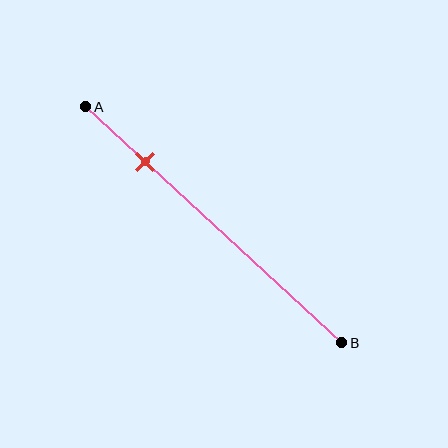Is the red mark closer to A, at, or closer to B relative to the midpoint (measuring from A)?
The red mark is closer to point A than the midpoint of segment AB.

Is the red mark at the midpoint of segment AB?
No, the mark is at about 25% from A, not at the 50% midpoint.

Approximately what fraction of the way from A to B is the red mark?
The red mark is approximately 25% of the way from A to B.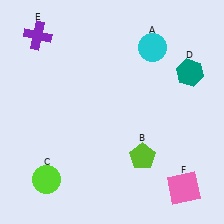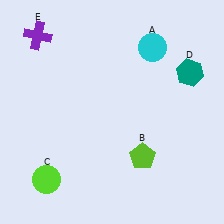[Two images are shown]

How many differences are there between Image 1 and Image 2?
There is 1 difference between the two images.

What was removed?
The pink square (F) was removed in Image 2.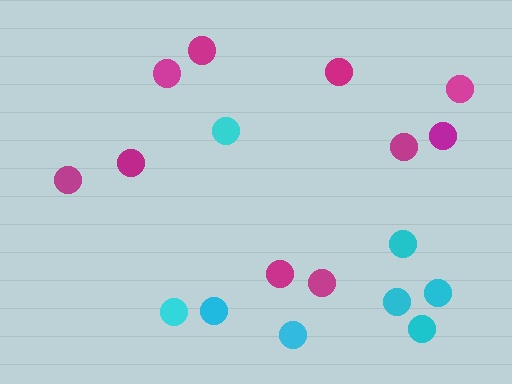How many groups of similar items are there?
There are 2 groups: one group of magenta circles (10) and one group of cyan circles (8).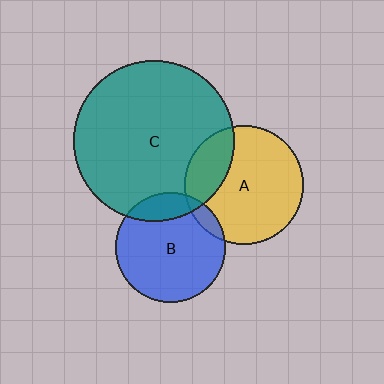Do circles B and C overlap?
Yes.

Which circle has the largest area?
Circle C (teal).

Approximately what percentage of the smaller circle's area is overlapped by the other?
Approximately 15%.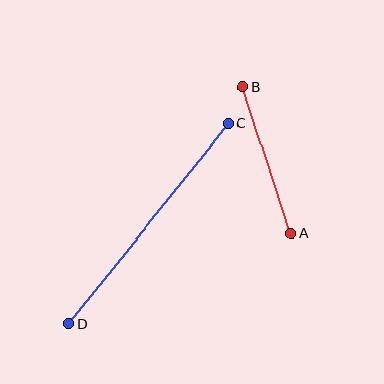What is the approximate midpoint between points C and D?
The midpoint is at approximately (149, 224) pixels.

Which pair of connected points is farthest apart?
Points C and D are farthest apart.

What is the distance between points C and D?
The distance is approximately 256 pixels.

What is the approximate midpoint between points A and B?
The midpoint is at approximately (267, 160) pixels.